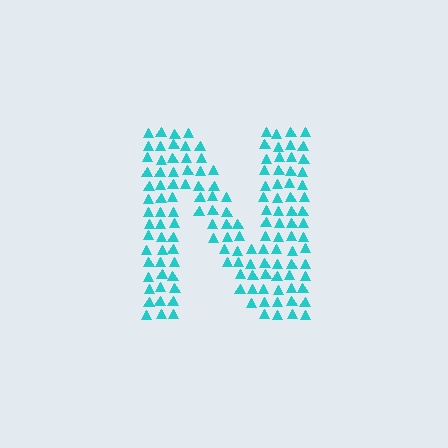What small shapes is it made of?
It is made of small triangles.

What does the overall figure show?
The overall figure shows the letter N.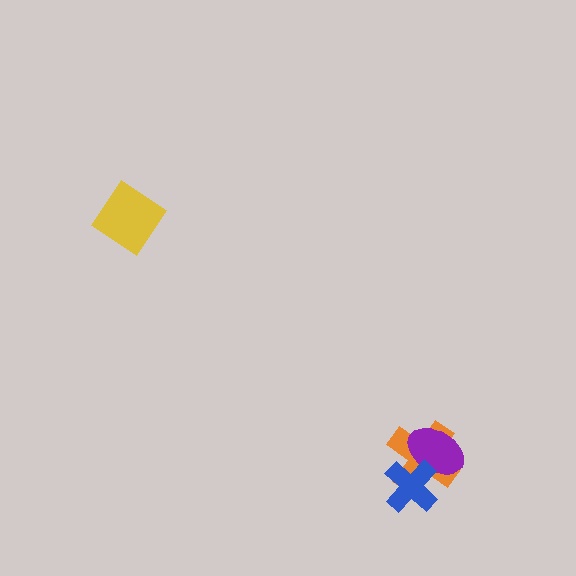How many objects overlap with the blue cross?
2 objects overlap with the blue cross.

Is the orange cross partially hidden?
Yes, it is partially covered by another shape.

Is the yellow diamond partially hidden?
No, no other shape covers it.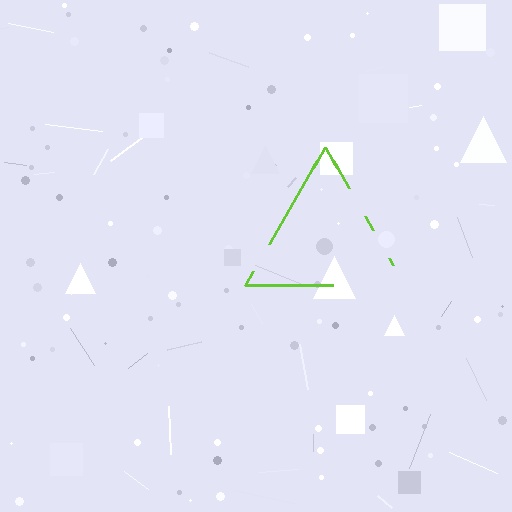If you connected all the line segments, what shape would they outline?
They would outline a triangle.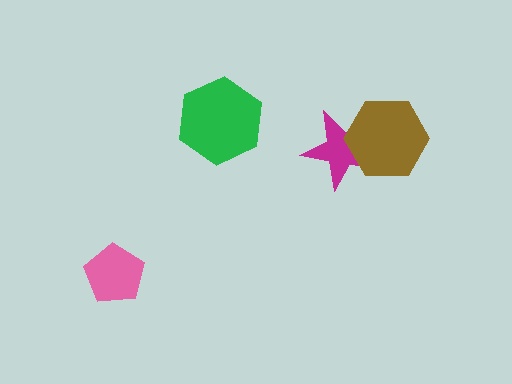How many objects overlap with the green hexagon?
0 objects overlap with the green hexagon.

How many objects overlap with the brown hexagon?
1 object overlaps with the brown hexagon.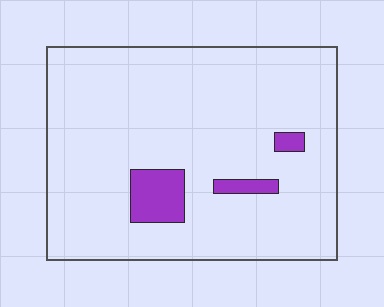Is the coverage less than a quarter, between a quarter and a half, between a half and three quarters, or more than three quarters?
Less than a quarter.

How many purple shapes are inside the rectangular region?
3.